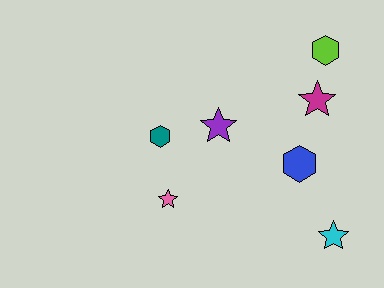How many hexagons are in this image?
There are 3 hexagons.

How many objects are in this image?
There are 7 objects.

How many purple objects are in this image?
There is 1 purple object.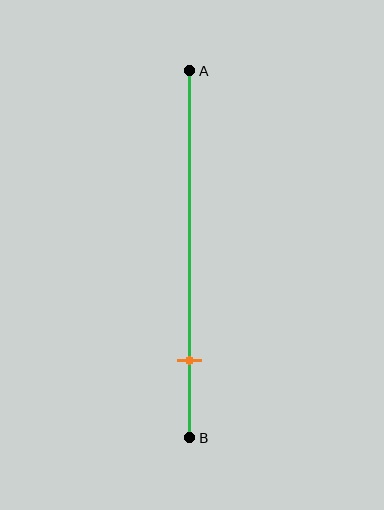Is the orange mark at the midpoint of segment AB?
No, the mark is at about 80% from A, not at the 50% midpoint.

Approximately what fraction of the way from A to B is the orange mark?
The orange mark is approximately 80% of the way from A to B.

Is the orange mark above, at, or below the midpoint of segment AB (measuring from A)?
The orange mark is below the midpoint of segment AB.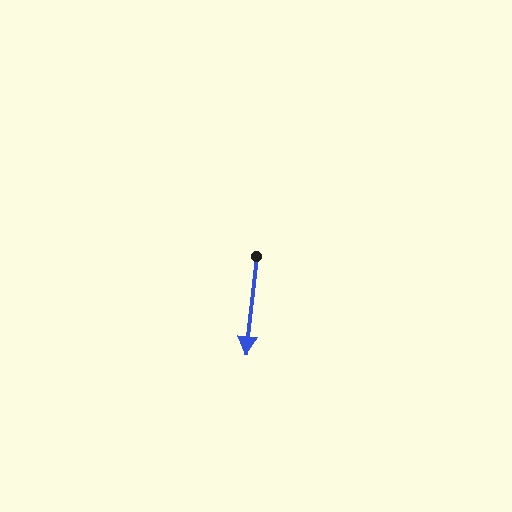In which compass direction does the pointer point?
South.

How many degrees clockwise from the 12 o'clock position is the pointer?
Approximately 186 degrees.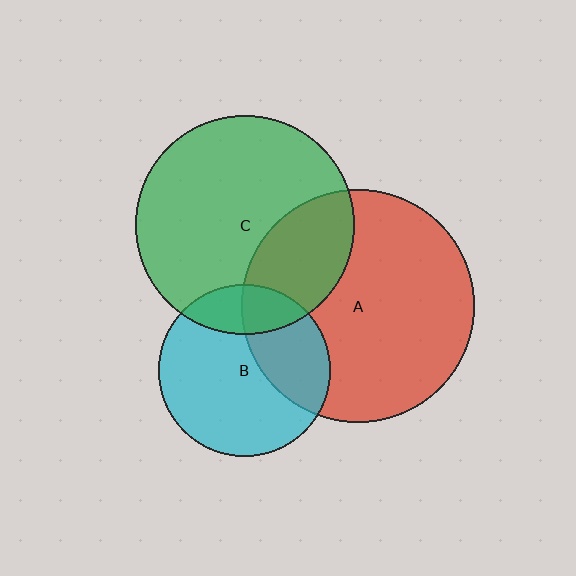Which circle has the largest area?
Circle A (red).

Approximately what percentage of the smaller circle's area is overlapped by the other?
Approximately 20%.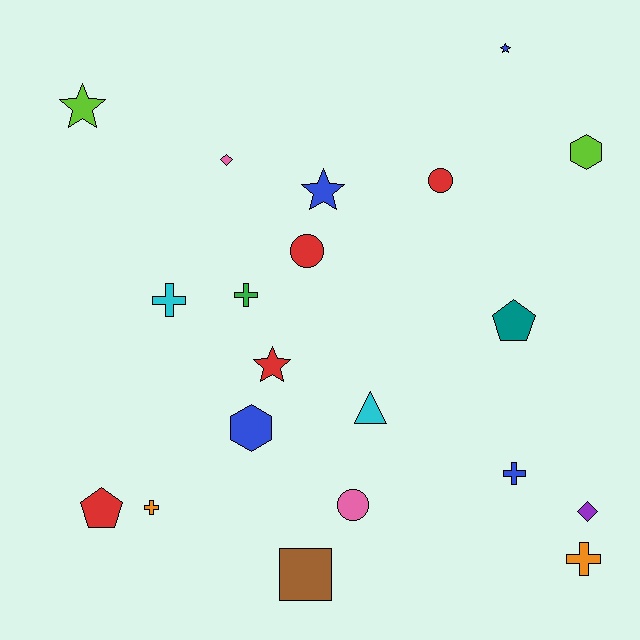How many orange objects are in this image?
There are 2 orange objects.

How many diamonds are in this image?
There are 2 diamonds.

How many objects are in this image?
There are 20 objects.